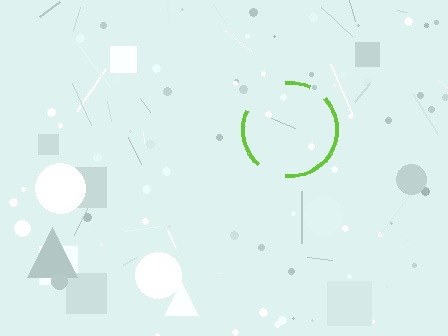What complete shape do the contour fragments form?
The contour fragments form a circle.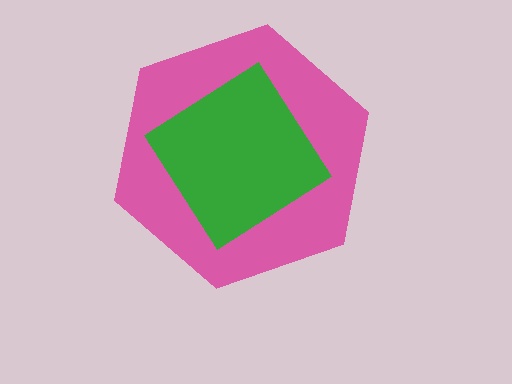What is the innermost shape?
The green diamond.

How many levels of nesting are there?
2.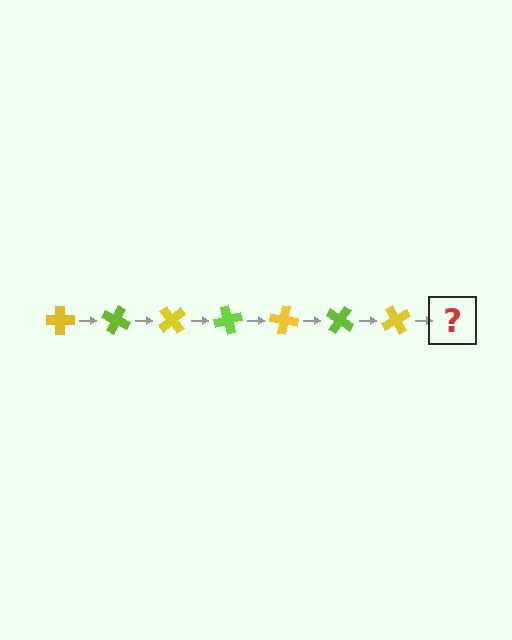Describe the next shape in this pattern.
It should be a lime cross, rotated 175 degrees from the start.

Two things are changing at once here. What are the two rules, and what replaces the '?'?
The two rules are that it rotates 25 degrees each step and the color cycles through yellow and lime. The '?' should be a lime cross, rotated 175 degrees from the start.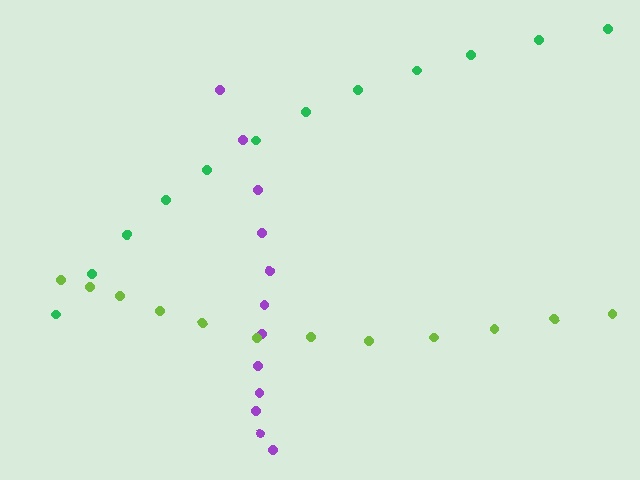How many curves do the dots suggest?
There are 3 distinct paths.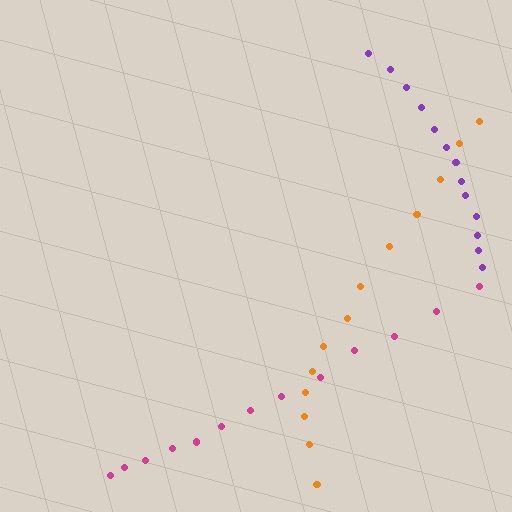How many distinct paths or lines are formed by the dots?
There are 3 distinct paths.